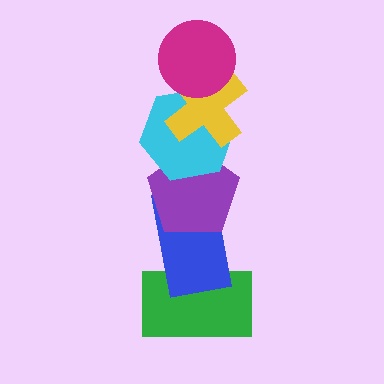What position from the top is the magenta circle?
The magenta circle is 1st from the top.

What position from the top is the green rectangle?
The green rectangle is 6th from the top.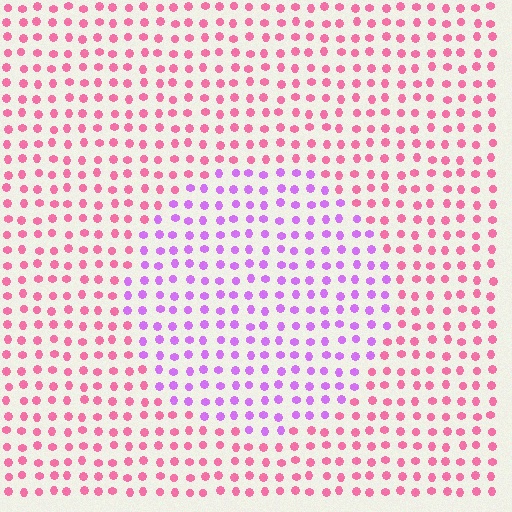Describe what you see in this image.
The image is filled with small pink elements in a uniform arrangement. A circle-shaped region is visible where the elements are tinted to a slightly different hue, forming a subtle color boundary.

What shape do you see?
I see a circle.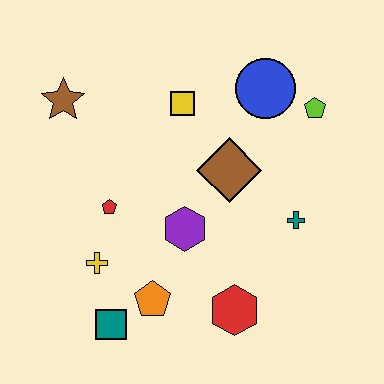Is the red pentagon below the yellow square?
Yes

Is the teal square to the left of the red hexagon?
Yes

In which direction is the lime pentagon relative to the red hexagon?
The lime pentagon is above the red hexagon.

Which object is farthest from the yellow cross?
The lime pentagon is farthest from the yellow cross.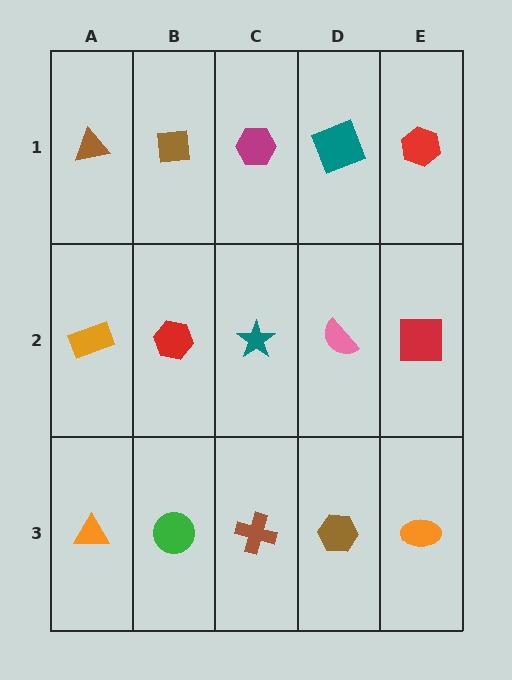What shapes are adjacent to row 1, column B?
A red hexagon (row 2, column B), a brown triangle (row 1, column A), a magenta hexagon (row 1, column C).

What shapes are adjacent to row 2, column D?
A teal square (row 1, column D), a brown hexagon (row 3, column D), a teal star (row 2, column C), a red square (row 2, column E).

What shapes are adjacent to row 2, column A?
A brown triangle (row 1, column A), an orange triangle (row 3, column A), a red hexagon (row 2, column B).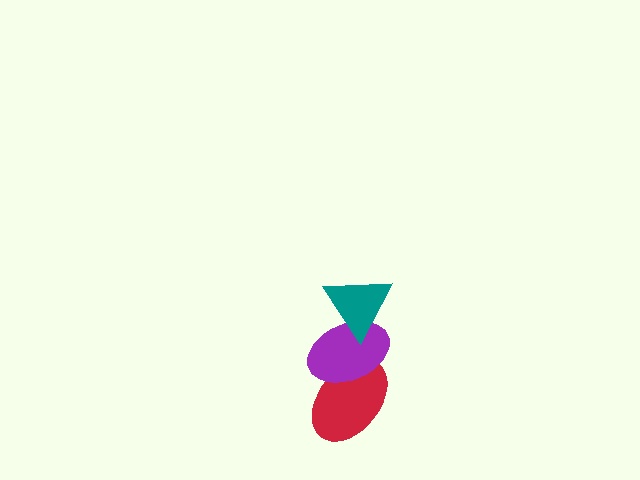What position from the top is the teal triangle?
The teal triangle is 1st from the top.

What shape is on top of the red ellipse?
The purple ellipse is on top of the red ellipse.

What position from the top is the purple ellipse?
The purple ellipse is 2nd from the top.